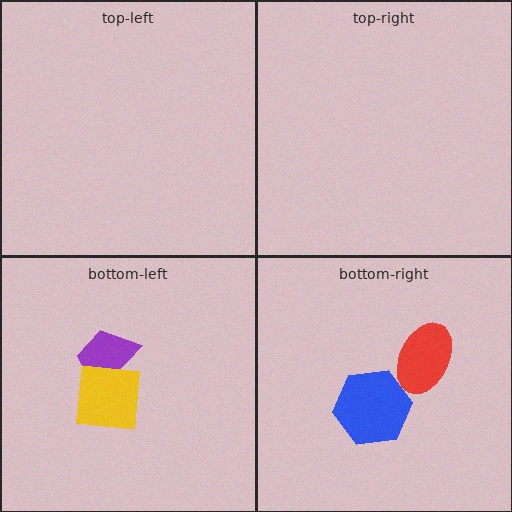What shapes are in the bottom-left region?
The purple trapezoid, the yellow square.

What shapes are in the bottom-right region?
The red ellipse, the blue hexagon.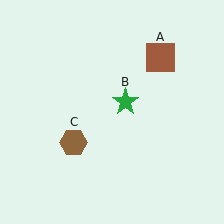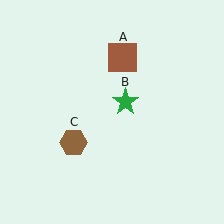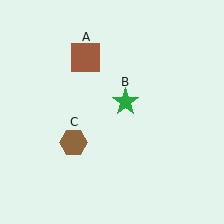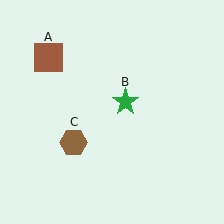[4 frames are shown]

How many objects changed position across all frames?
1 object changed position: brown square (object A).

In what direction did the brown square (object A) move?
The brown square (object A) moved left.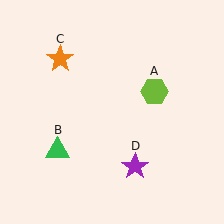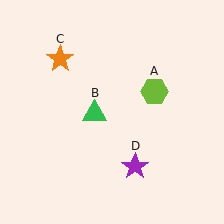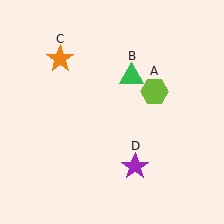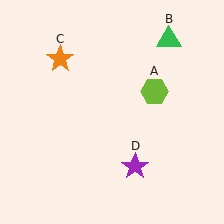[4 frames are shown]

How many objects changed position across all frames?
1 object changed position: green triangle (object B).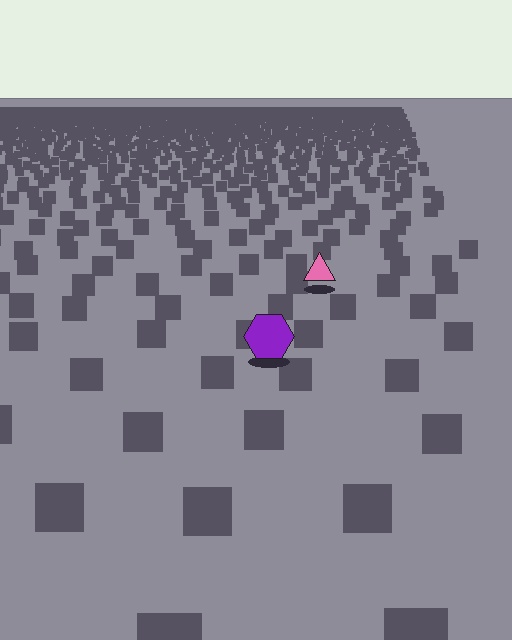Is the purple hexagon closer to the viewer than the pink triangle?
Yes. The purple hexagon is closer — you can tell from the texture gradient: the ground texture is coarser near it.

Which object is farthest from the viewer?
The pink triangle is farthest from the viewer. It appears smaller and the ground texture around it is denser.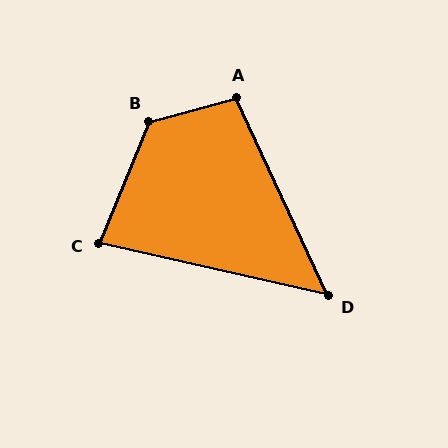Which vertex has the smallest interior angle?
D, at approximately 52 degrees.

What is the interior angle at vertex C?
Approximately 80 degrees (acute).